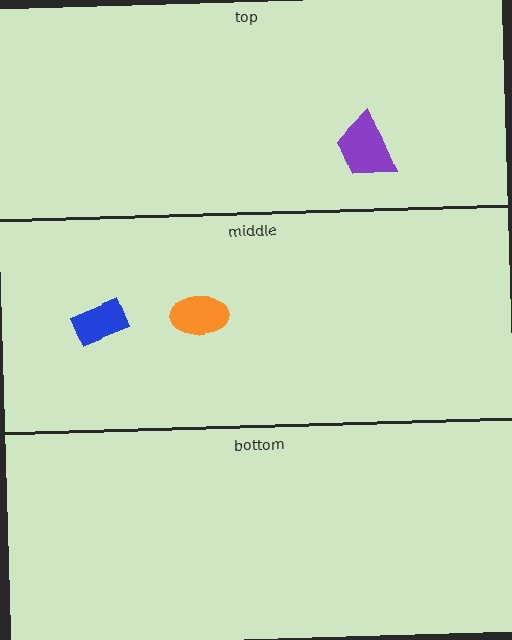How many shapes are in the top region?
1.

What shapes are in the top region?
The purple trapezoid.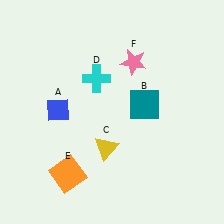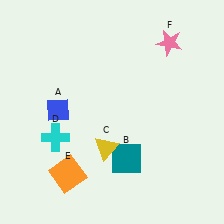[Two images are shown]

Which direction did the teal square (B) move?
The teal square (B) moved down.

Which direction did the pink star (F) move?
The pink star (F) moved right.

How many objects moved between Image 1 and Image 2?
3 objects moved between the two images.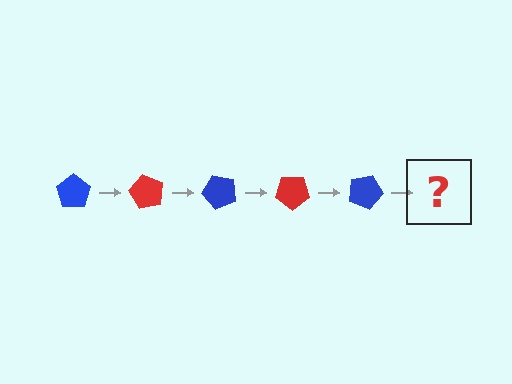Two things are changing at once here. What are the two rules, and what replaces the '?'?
The two rules are that it rotates 60 degrees each step and the color cycles through blue and red. The '?' should be a red pentagon, rotated 300 degrees from the start.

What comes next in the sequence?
The next element should be a red pentagon, rotated 300 degrees from the start.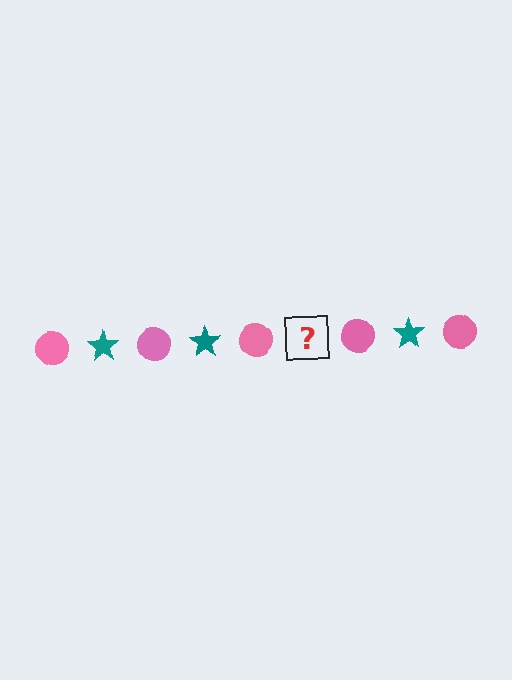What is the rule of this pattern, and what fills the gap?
The rule is that the pattern alternates between pink circle and teal star. The gap should be filled with a teal star.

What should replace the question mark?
The question mark should be replaced with a teal star.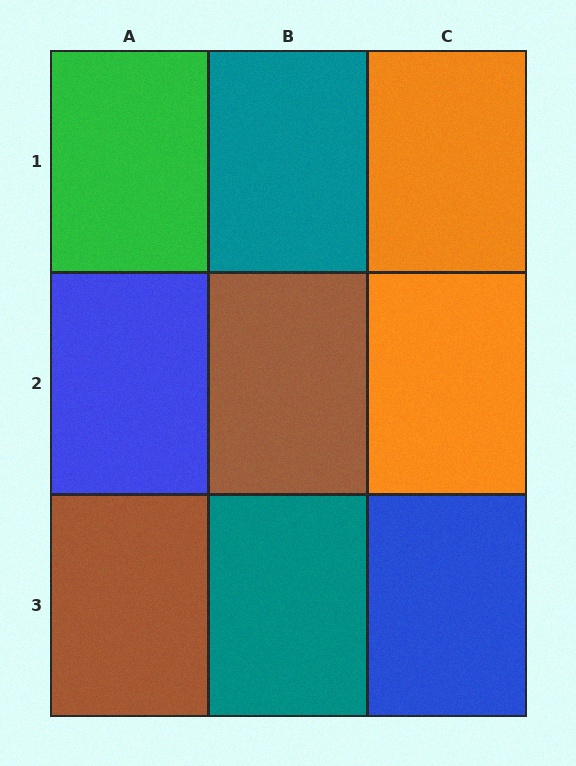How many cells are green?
1 cell is green.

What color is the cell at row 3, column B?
Teal.